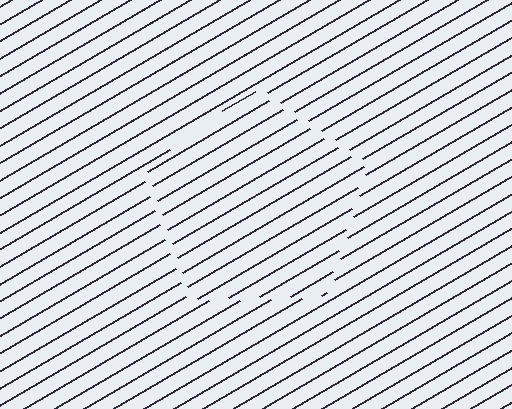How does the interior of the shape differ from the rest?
The interior of the shape contains the same grating, shifted by half a period — the contour is defined by the phase discontinuity where line-ends from the inner and outer gratings abut.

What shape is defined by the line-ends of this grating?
An illusory pentagon. The interior of the shape contains the same grating, shifted by half a period — the contour is defined by the phase discontinuity where line-ends from the inner and outer gratings abut.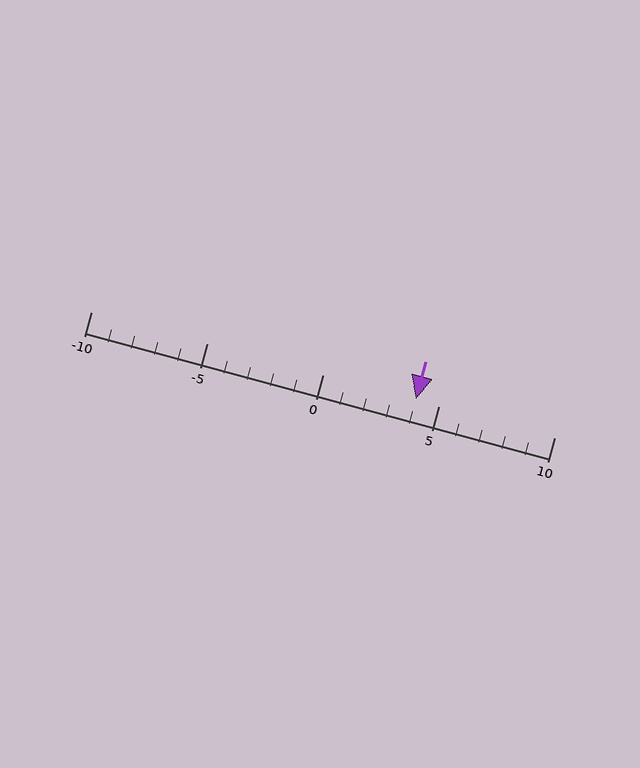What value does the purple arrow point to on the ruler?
The purple arrow points to approximately 4.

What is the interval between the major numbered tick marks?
The major tick marks are spaced 5 units apart.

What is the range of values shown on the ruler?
The ruler shows values from -10 to 10.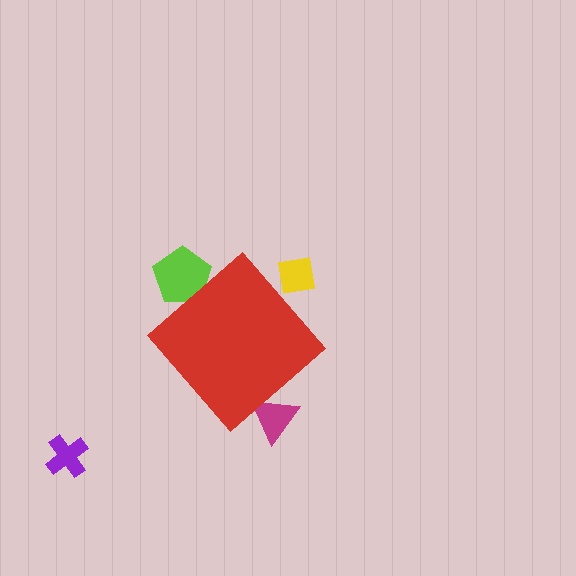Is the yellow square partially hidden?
Yes, the yellow square is partially hidden behind the red diamond.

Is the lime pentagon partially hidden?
Yes, the lime pentagon is partially hidden behind the red diamond.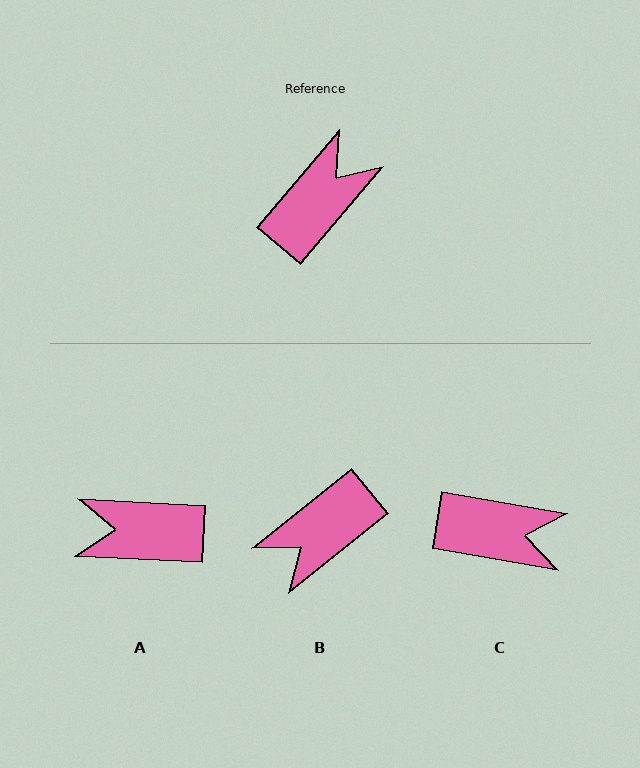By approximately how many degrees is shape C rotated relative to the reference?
Approximately 59 degrees clockwise.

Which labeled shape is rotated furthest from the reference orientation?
B, about 169 degrees away.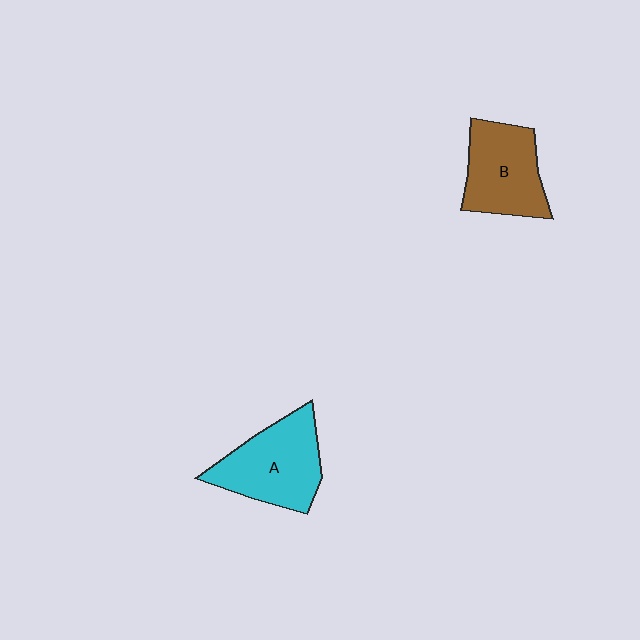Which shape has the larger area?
Shape A (cyan).